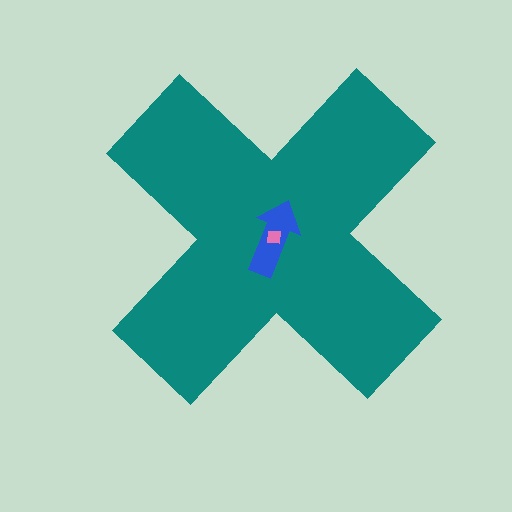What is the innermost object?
The pink square.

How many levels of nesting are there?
3.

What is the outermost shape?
The teal cross.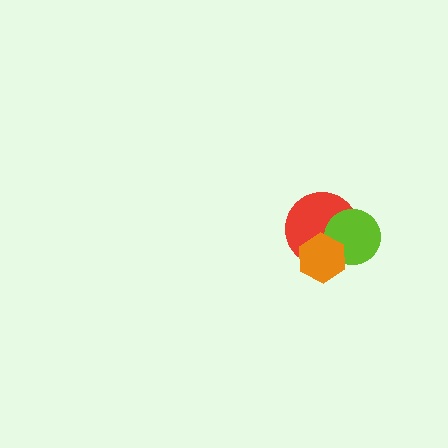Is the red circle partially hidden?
Yes, it is partially covered by another shape.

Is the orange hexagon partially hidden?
No, no other shape covers it.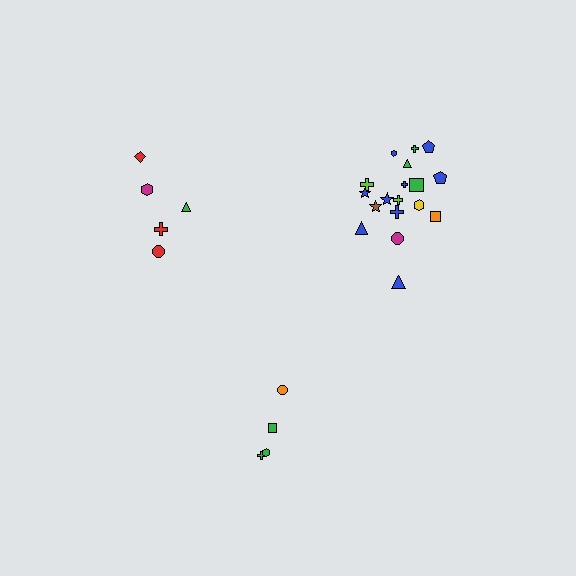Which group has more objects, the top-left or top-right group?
The top-right group.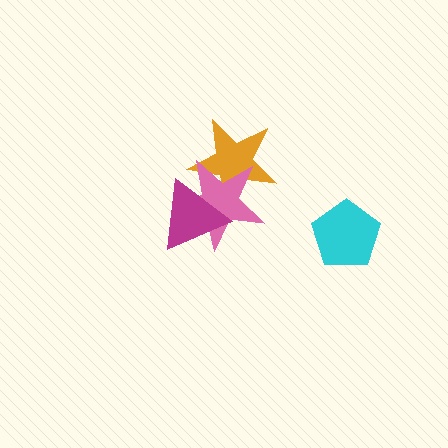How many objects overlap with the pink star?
2 objects overlap with the pink star.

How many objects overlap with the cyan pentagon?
0 objects overlap with the cyan pentagon.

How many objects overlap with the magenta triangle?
2 objects overlap with the magenta triangle.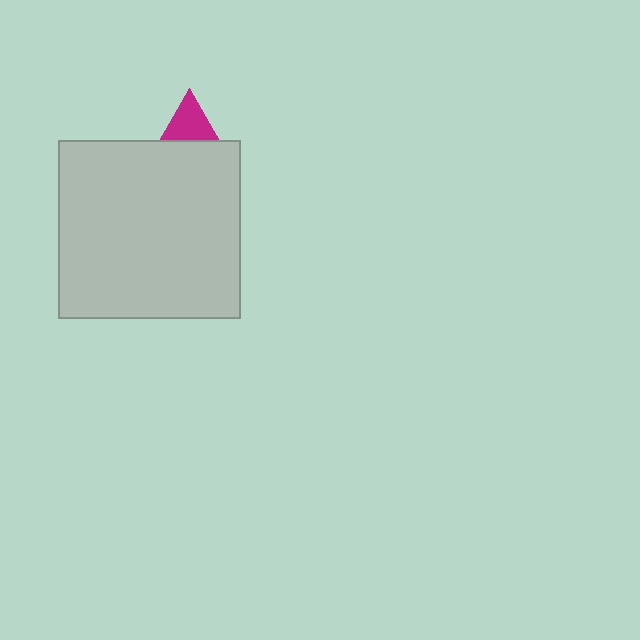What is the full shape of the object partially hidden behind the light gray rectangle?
The partially hidden object is a magenta triangle.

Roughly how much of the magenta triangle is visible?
A small part of it is visible (roughly 38%).